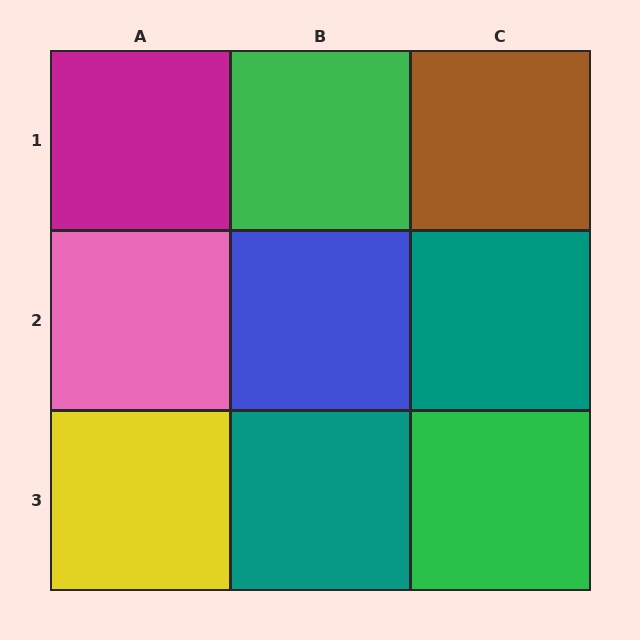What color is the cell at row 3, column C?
Green.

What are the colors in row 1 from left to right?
Magenta, green, brown.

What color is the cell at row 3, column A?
Yellow.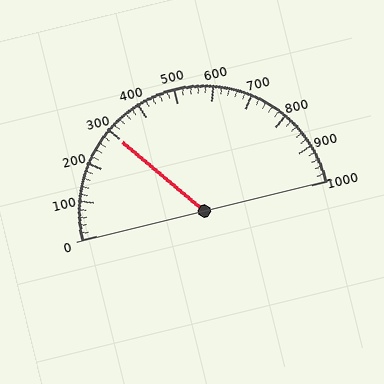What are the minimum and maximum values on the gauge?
The gauge ranges from 0 to 1000.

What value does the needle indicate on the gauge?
The needle indicates approximately 300.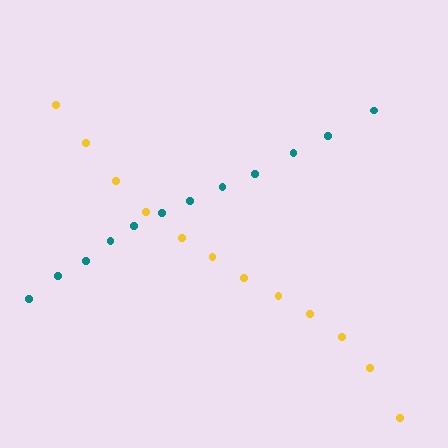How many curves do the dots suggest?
There are 2 distinct paths.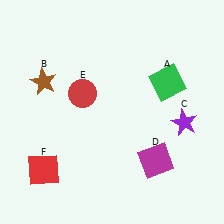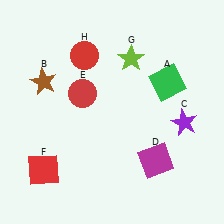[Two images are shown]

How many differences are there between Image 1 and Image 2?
There are 2 differences between the two images.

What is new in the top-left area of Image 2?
A red circle (H) was added in the top-left area of Image 2.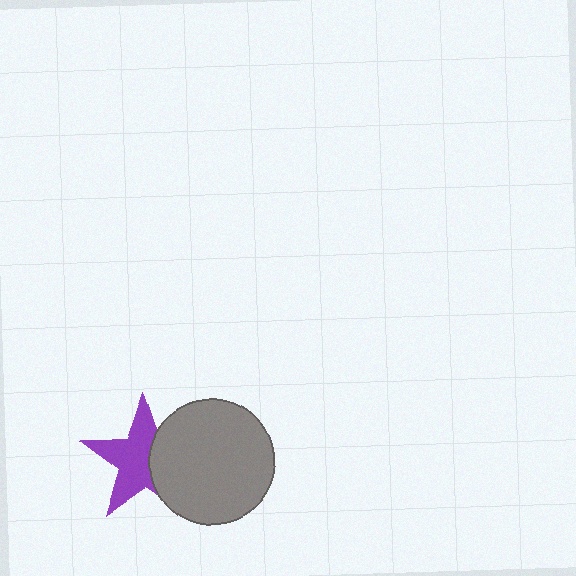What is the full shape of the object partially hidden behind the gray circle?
The partially hidden object is a purple star.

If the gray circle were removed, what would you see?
You would see the complete purple star.